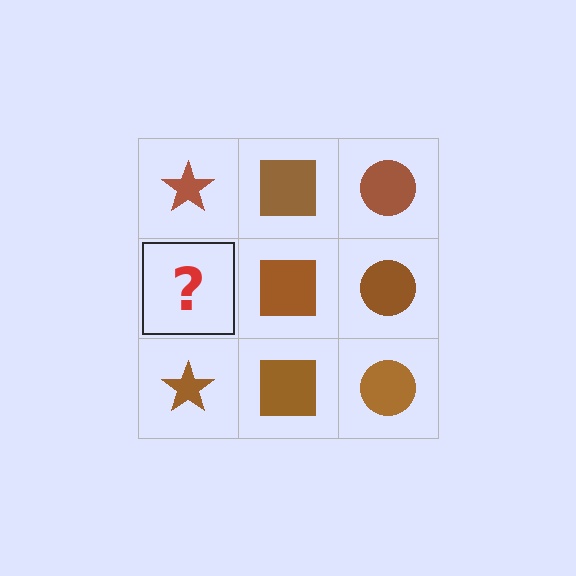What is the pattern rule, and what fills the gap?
The rule is that each column has a consistent shape. The gap should be filled with a brown star.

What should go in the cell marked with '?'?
The missing cell should contain a brown star.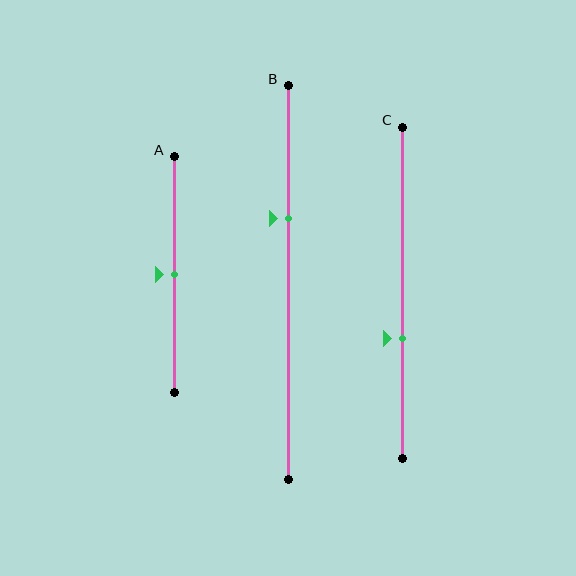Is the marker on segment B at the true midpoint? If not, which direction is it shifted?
No, the marker on segment B is shifted upward by about 16% of the segment length.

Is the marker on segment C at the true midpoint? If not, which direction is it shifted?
No, the marker on segment C is shifted downward by about 14% of the segment length.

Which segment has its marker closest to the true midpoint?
Segment A has its marker closest to the true midpoint.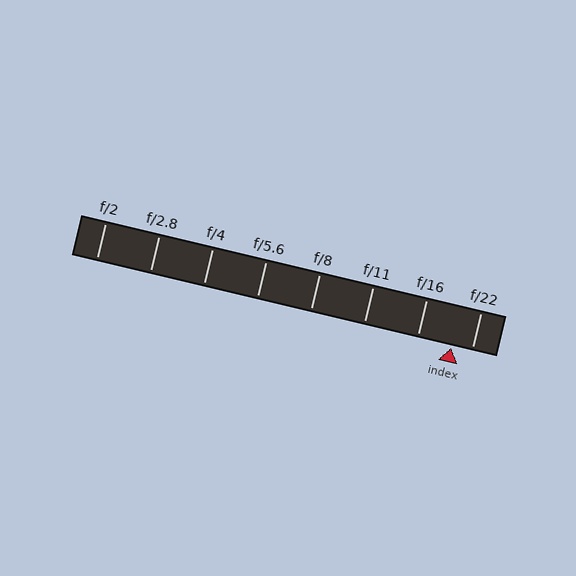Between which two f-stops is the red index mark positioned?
The index mark is between f/16 and f/22.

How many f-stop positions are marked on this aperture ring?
There are 8 f-stop positions marked.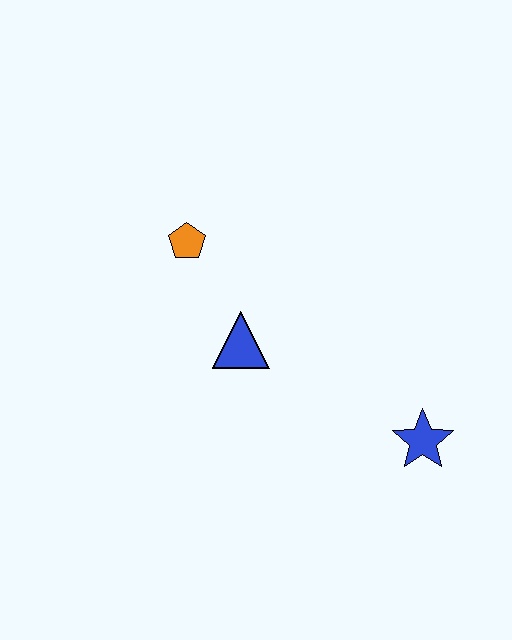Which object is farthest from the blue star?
The orange pentagon is farthest from the blue star.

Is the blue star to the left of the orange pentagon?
No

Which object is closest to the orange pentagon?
The blue triangle is closest to the orange pentagon.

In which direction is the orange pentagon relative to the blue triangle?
The orange pentagon is above the blue triangle.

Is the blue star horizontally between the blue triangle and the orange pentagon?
No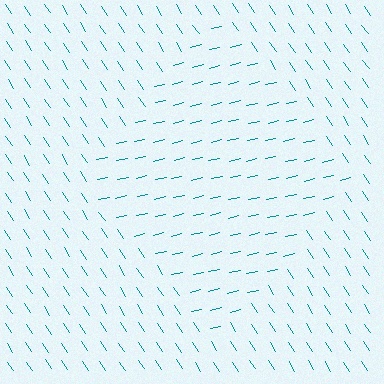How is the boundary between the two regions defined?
The boundary is defined purely by a change in line orientation (approximately 70 degrees difference). All lines are the same color and thickness.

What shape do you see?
I see a diamond.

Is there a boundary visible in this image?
Yes, there is a texture boundary formed by a change in line orientation.